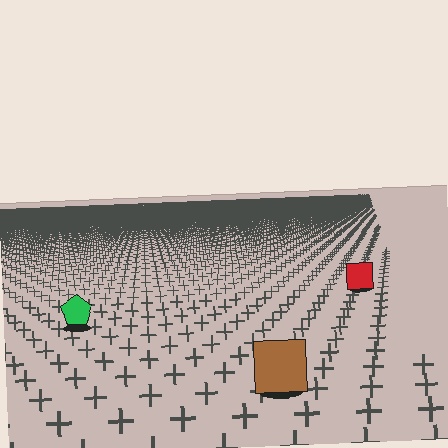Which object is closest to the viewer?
The brown square is closest. The texture marks near it are larger and more spread out.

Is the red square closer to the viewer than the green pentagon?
No. The green pentagon is closer — you can tell from the texture gradient: the ground texture is coarser near it.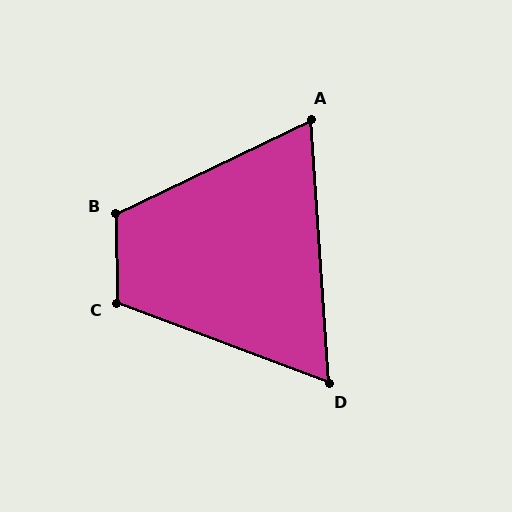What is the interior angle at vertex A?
Approximately 68 degrees (acute).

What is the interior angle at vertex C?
Approximately 112 degrees (obtuse).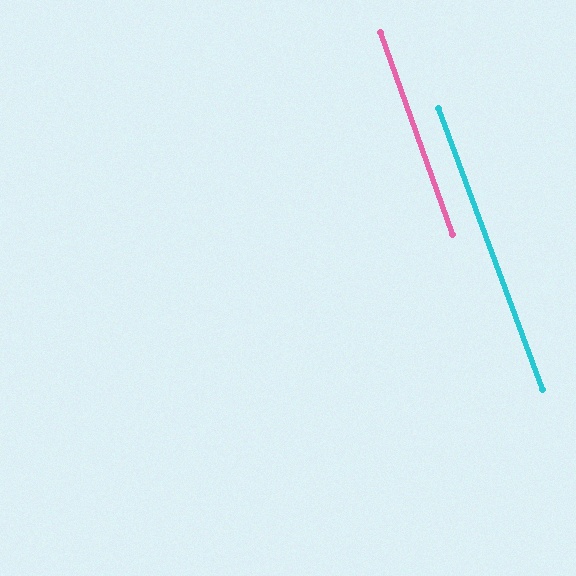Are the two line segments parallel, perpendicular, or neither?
Parallel — their directions differ by only 0.8°.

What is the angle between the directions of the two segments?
Approximately 1 degree.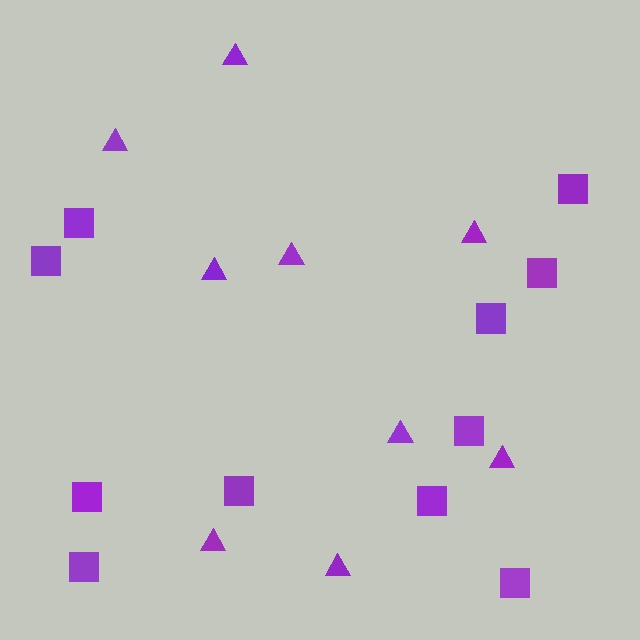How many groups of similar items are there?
There are 2 groups: one group of triangles (9) and one group of squares (11).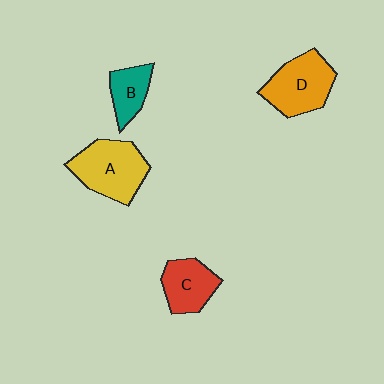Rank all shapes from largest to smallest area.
From largest to smallest: A (yellow), D (orange), C (red), B (teal).